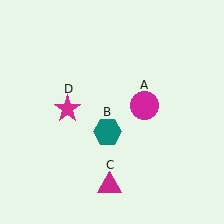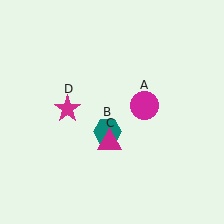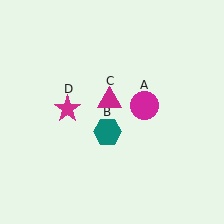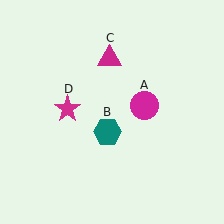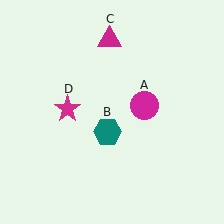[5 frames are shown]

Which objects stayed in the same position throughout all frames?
Magenta circle (object A) and teal hexagon (object B) and magenta star (object D) remained stationary.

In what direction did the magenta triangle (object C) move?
The magenta triangle (object C) moved up.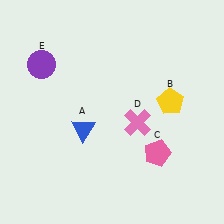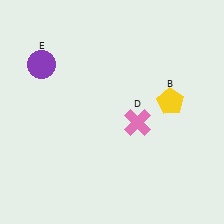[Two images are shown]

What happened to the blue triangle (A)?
The blue triangle (A) was removed in Image 2. It was in the bottom-left area of Image 1.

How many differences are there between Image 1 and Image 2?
There are 2 differences between the two images.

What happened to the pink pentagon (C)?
The pink pentagon (C) was removed in Image 2. It was in the bottom-right area of Image 1.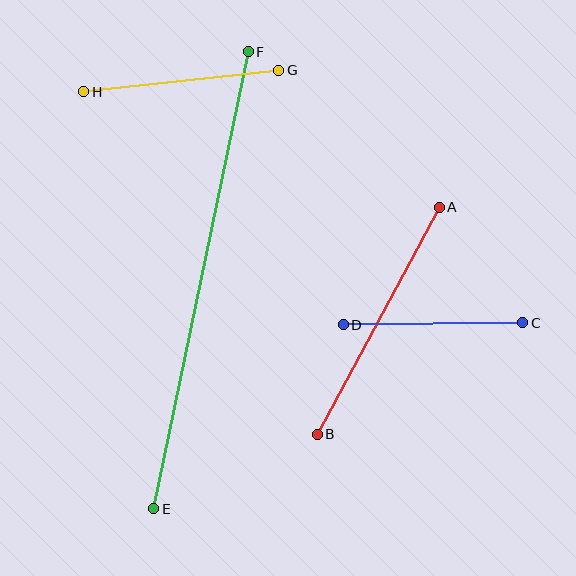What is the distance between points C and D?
The distance is approximately 179 pixels.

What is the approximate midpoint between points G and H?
The midpoint is at approximately (181, 81) pixels.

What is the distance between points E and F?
The distance is approximately 467 pixels.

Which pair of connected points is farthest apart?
Points E and F are farthest apart.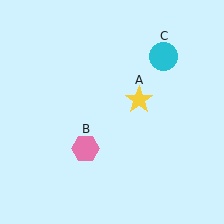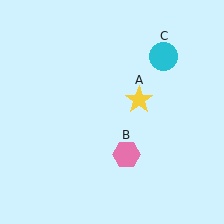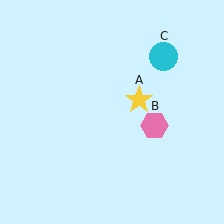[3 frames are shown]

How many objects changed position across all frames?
1 object changed position: pink hexagon (object B).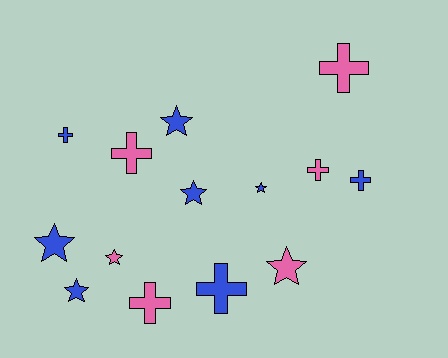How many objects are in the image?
There are 14 objects.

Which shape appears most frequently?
Star, with 7 objects.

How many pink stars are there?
There are 2 pink stars.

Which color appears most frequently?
Blue, with 8 objects.